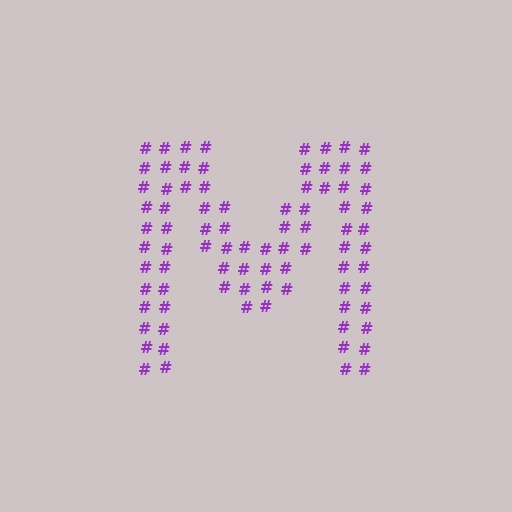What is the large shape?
The large shape is the letter M.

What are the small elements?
The small elements are hash symbols.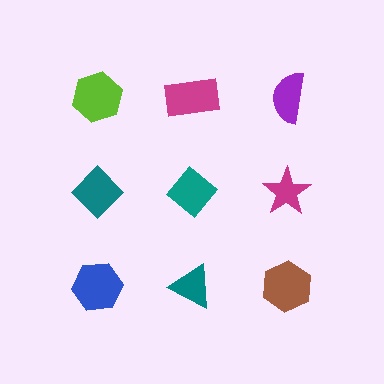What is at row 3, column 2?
A teal triangle.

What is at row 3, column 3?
A brown hexagon.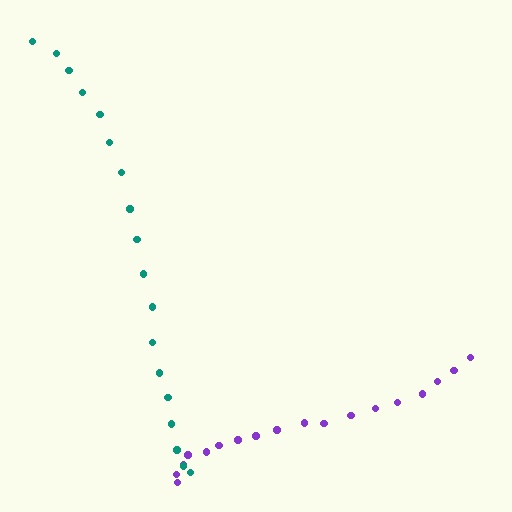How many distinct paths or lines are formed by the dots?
There are 2 distinct paths.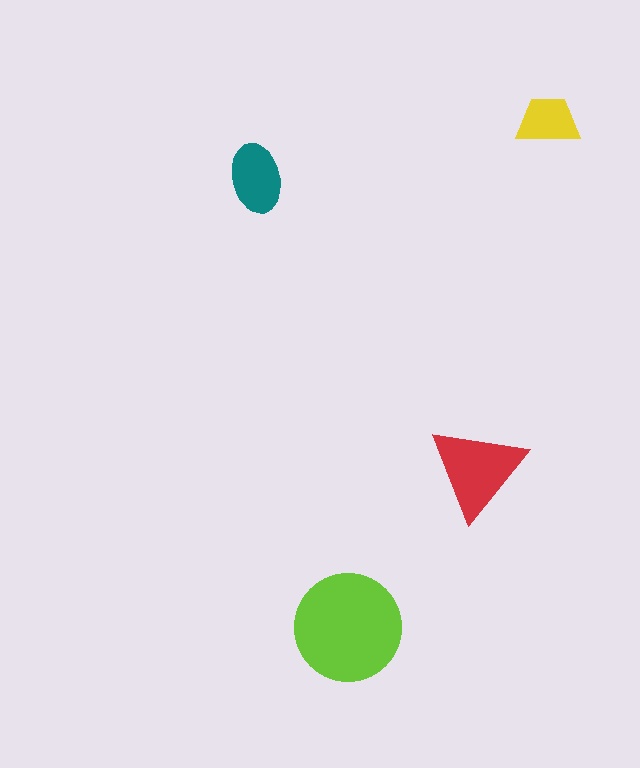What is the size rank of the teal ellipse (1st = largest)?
3rd.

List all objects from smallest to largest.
The yellow trapezoid, the teal ellipse, the red triangle, the lime circle.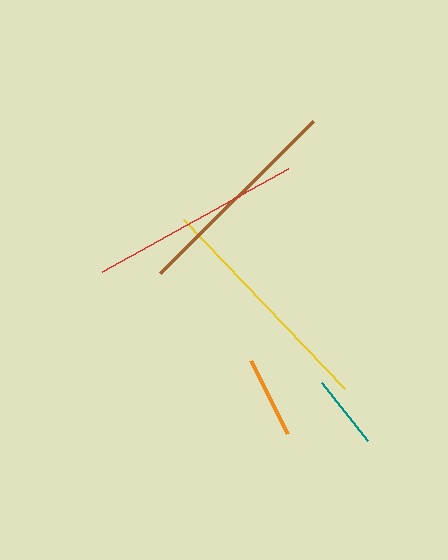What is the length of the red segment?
The red segment is approximately 212 pixels long.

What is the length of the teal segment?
The teal segment is approximately 74 pixels long.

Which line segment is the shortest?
The teal line is the shortest at approximately 74 pixels.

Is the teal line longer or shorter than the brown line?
The brown line is longer than the teal line.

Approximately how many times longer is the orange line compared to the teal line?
The orange line is approximately 1.1 times the length of the teal line.